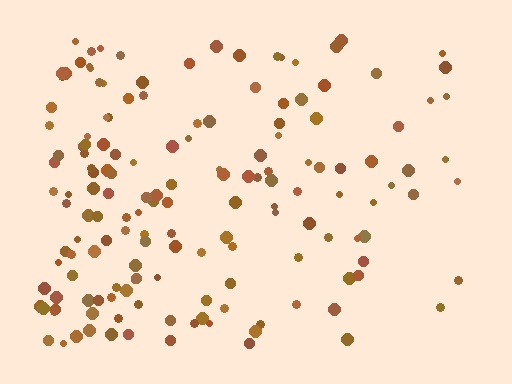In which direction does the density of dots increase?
From right to left, with the left side densest.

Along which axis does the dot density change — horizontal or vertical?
Horizontal.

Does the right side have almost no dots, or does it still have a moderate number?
Still a moderate number, just noticeably fewer than the left.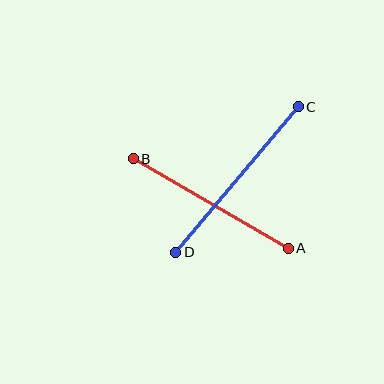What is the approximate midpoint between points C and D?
The midpoint is at approximately (237, 179) pixels.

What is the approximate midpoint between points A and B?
The midpoint is at approximately (211, 204) pixels.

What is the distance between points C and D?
The distance is approximately 190 pixels.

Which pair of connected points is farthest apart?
Points C and D are farthest apart.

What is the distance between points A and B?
The distance is approximately 179 pixels.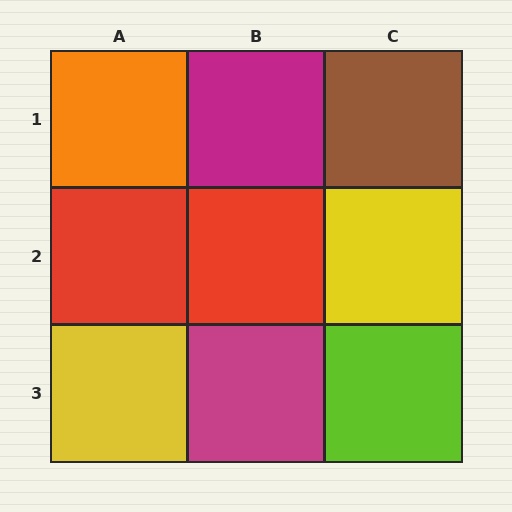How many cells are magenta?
2 cells are magenta.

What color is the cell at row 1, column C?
Brown.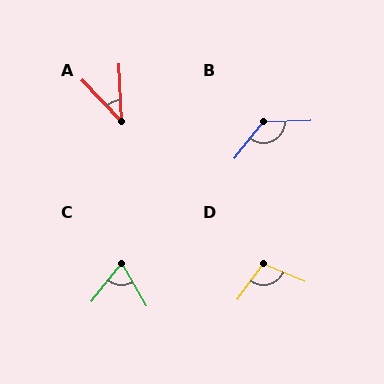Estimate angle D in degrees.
Approximately 104 degrees.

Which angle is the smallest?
A, at approximately 41 degrees.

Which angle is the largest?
B, at approximately 130 degrees.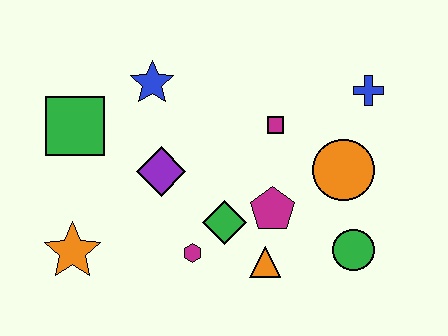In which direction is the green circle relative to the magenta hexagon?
The green circle is to the right of the magenta hexagon.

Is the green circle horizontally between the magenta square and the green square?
No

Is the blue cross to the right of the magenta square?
Yes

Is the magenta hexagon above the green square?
No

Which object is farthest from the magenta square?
The orange star is farthest from the magenta square.